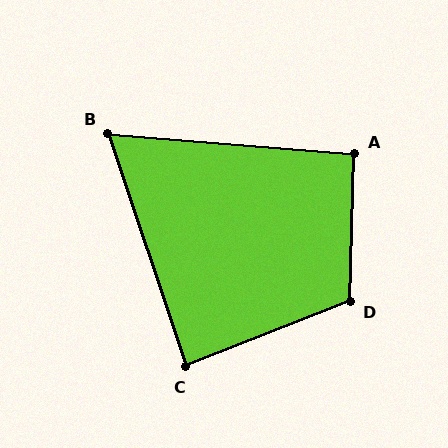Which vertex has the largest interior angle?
D, at approximately 113 degrees.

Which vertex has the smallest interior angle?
B, at approximately 67 degrees.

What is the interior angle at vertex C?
Approximately 87 degrees (approximately right).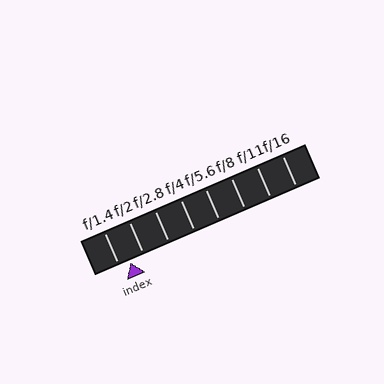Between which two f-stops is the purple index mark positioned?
The index mark is between f/1.4 and f/2.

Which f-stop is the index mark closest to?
The index mark is closest to f/1.4.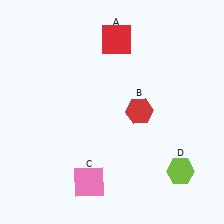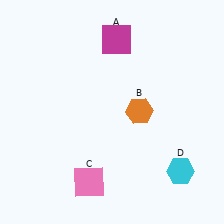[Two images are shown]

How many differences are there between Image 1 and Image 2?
There are 3 differences between the two images.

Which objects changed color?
A changed from red to magenta. B changed from red to orange. D changed from lime to cyan.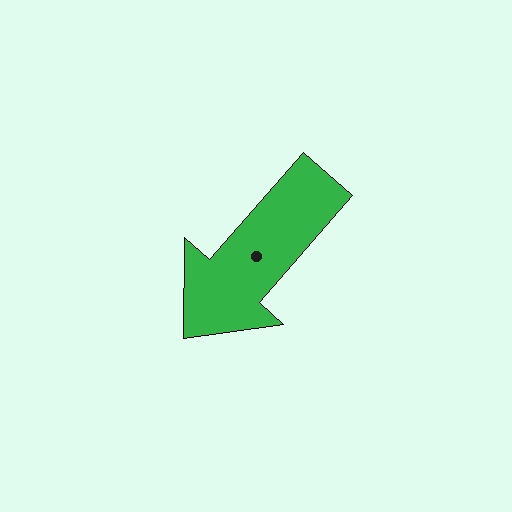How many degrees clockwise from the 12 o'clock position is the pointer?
Approximately 221 degrees.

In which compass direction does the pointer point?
Southwest.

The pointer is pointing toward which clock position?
Roughly 7 o'clock.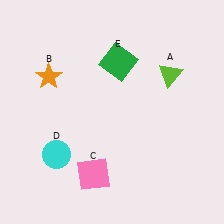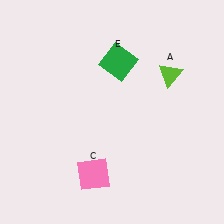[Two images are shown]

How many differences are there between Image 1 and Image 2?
There are 2 differences between the two images.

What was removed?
The orange star (B), the cyan circle (D) were removed in Image 2.